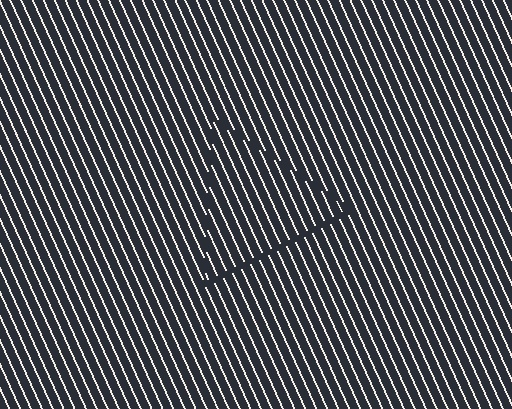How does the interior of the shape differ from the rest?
The interior of the shape contains the same grating, shifted by half a period — the contour is defined by the phase discontinuity where line-ends from the inner and outer gratings abut.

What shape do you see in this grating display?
An illusory triangle. The interior of the shape contains the same grating, shifted by half a period — the contour is defined by the phase discontinuity where line-ends from the inner and outer gratings abut.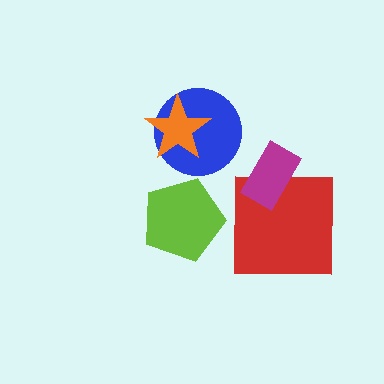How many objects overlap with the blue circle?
1 object overlaps with the blue circle.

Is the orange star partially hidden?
No, no other shape covers it.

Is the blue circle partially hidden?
Yes, it is partially covered by another shape.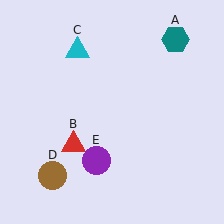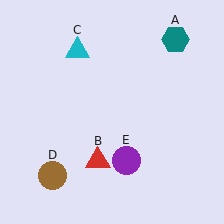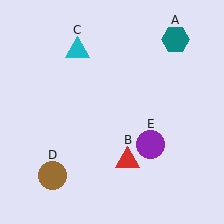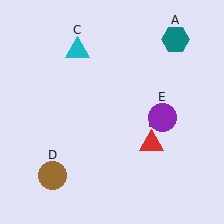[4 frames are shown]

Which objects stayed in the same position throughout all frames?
Teal hexagon (object A) and cyan triangle (object C) and brown circle (object D) remained stationary.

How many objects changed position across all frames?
2 objects changed position: red triangle (object B), purple circle (object E).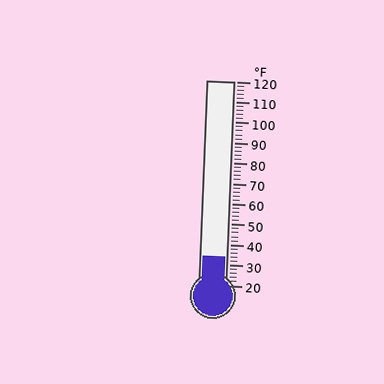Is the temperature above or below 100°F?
The temperature is below 100°F.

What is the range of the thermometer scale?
The thermometer scale ranges from 20°F to 120°F.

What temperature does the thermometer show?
The thermometer shows approximately 34°F.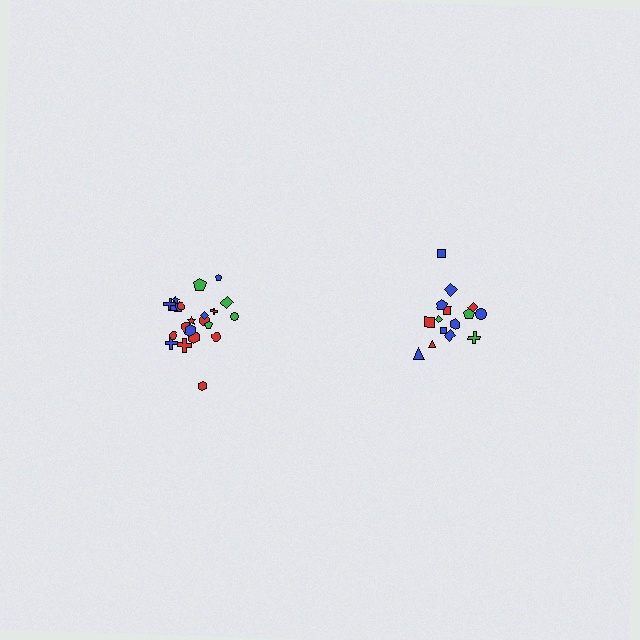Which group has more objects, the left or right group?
The left group.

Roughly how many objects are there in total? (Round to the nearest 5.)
Roughly 35 objects in total.